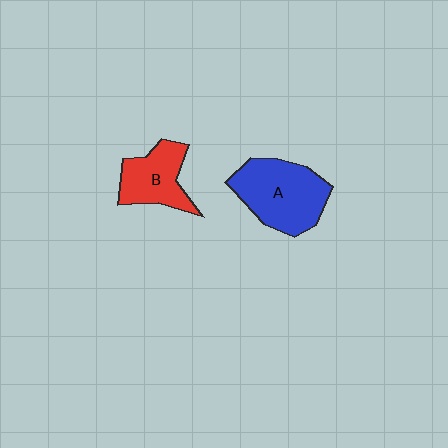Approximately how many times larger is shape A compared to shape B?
Approximately 1.5 times.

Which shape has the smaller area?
Shape B (red).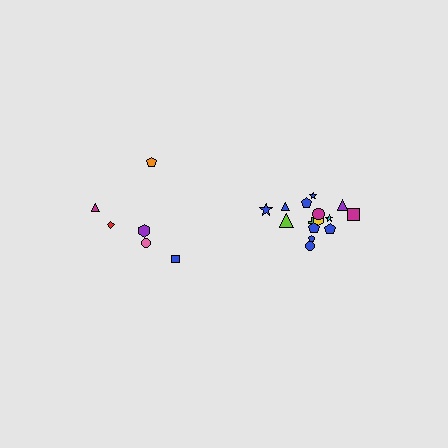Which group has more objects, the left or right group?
The right group.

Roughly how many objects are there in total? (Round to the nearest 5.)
Roughly 20 objects in total.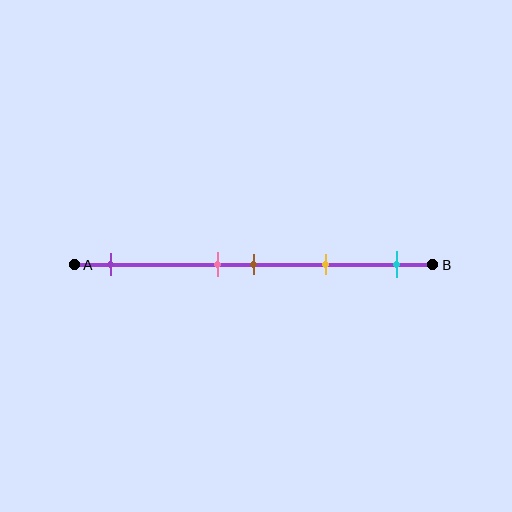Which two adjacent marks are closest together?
The pink and brown marks are the closest adjacent pair.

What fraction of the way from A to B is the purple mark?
The purple mark is approximately 10% (0.1) of the way from A to B.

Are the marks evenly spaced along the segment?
No, the marks are not evenly spaced.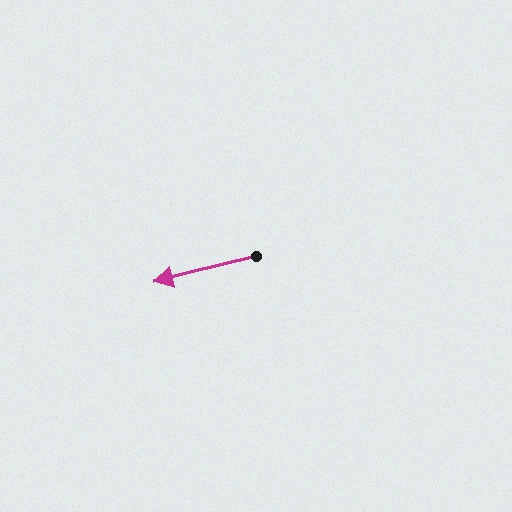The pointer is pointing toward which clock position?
Roughly 9 o'clock.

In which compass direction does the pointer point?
West.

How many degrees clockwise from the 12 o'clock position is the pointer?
Approximately 256 degrees.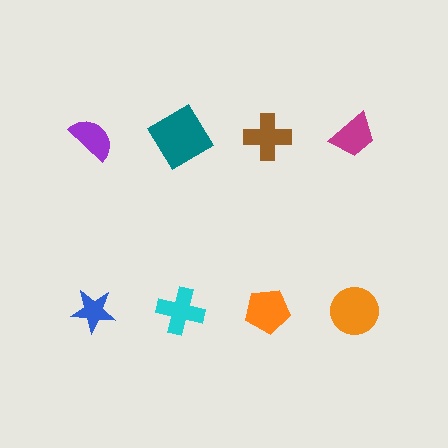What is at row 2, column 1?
A blue star.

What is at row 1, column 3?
A brown cross.